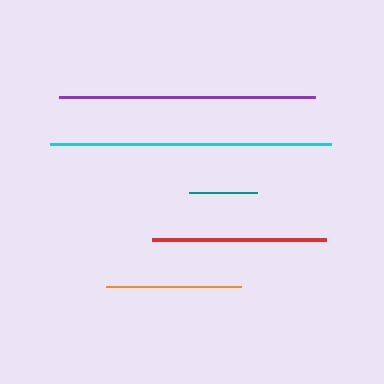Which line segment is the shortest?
The teal line is the shortest at approximately 69 pixels.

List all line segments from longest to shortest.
From longest to shortest: cyan, purple, red, orange, teal.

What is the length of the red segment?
The red segment is approximately 174 pixels long.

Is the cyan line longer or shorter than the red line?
The cyan line is longer than the red line.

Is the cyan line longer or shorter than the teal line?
The cyan line is longer than the teal line.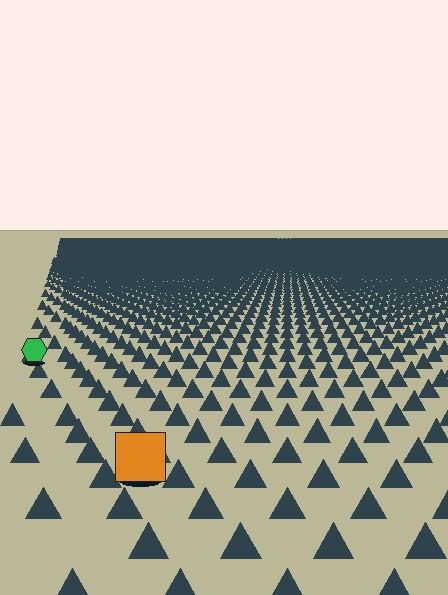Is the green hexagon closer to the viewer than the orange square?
No. The orange square is closer — you can tell from the texture gradient: the ground texture is coarser near it.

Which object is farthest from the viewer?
The green hexagon is farthest from the viewer. It appears smaller and the ground texture around it is denser.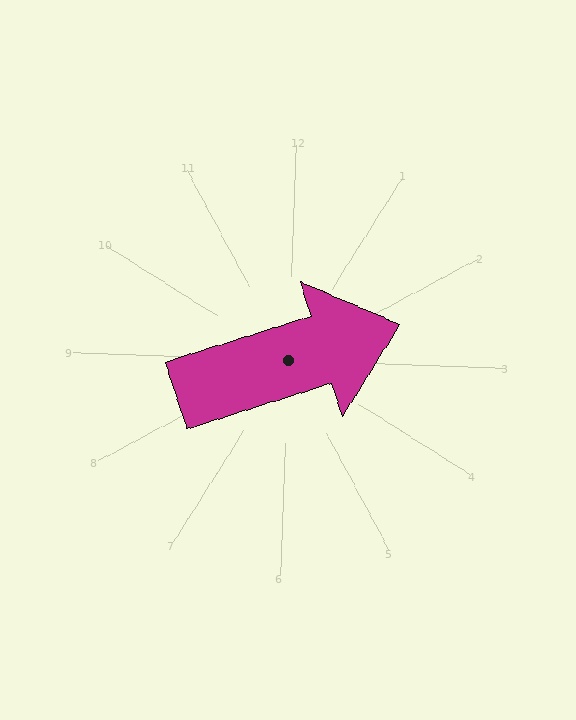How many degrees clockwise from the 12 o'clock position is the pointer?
Approximately 70 degrees.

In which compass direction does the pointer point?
East.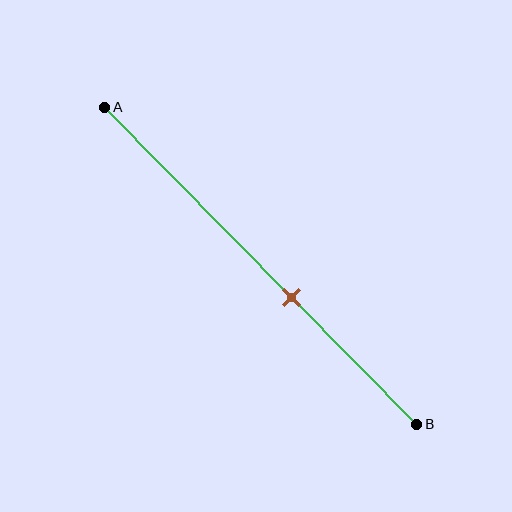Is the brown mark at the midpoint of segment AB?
No, the mark is at about 60% from A, not at the 50% midpoint.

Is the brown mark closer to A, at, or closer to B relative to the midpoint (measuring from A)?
The brown mark is closer to point B than the midpoint of segment AB.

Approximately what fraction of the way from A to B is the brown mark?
The brown mark is approximately 60% of the way from A to B.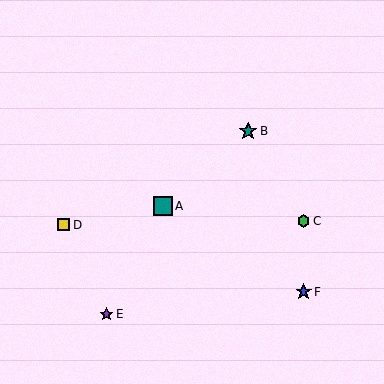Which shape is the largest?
The teal square (labeled A) is the largest.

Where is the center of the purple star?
The center of the purple star is at (106, 314).